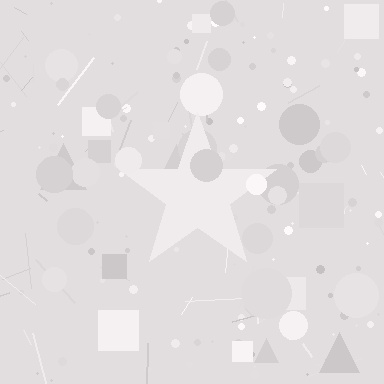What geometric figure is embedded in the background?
A star is embedded in the background.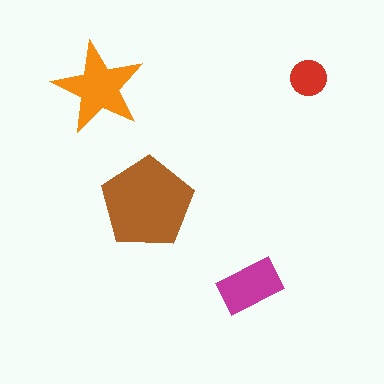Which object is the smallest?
The red circle.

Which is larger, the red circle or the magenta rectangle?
The magenta rectangle.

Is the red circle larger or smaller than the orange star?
Smaller.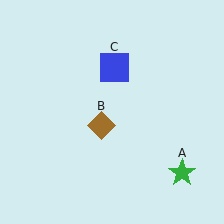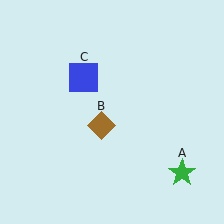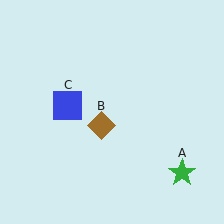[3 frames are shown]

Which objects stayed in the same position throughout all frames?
Green star (object A) and brown diamond (object B) remained stationary.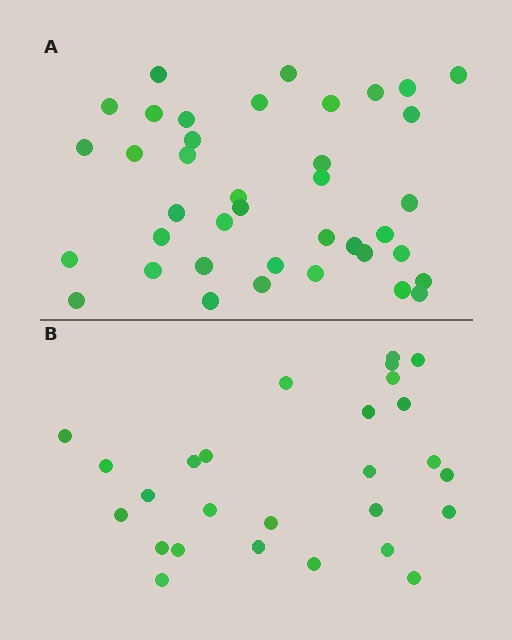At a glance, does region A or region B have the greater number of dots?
Region A (the top region) has more dots.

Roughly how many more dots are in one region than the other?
Region A has roughly 12 or so more dots than region B.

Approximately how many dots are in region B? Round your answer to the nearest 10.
About 30 dots. (The exact count is 27, which rounds to 30.)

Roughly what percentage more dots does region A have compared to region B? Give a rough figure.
About 45% more.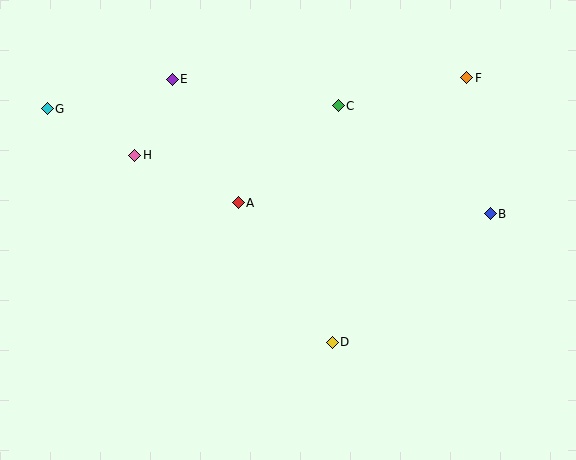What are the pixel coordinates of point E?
Point E is at (172, 79).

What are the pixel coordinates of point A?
Point A is at (238, 203).